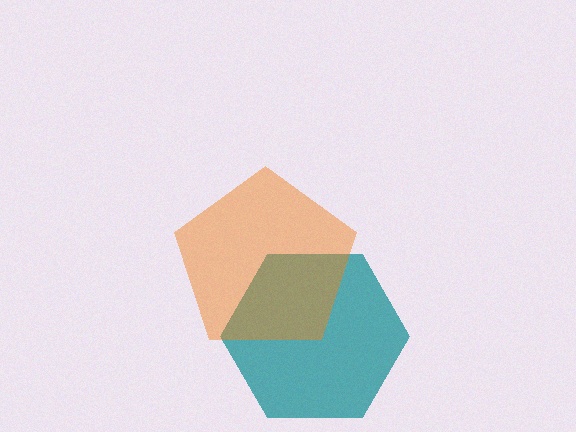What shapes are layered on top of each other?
The layered shapes are: a teal hexagon, an orange pentagon.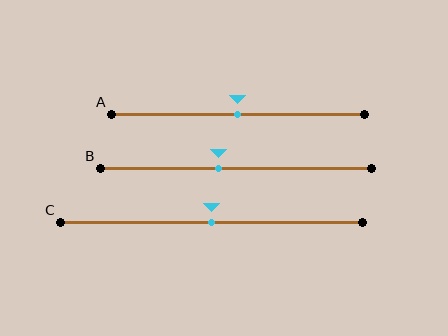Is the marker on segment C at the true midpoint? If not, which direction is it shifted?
Yes, the marker on segment C is at the true midpoint.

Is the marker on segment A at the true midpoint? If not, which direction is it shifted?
Yes, the marker on segment A is at the true midpoint.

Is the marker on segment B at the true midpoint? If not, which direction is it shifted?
No, the marker on segment B is shifted to the left by about 6% of the segment length.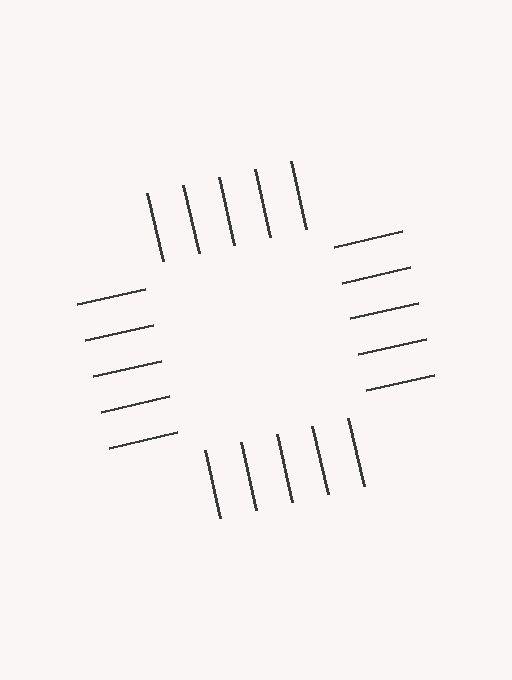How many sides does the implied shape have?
4 sides — the line-ends trace a square.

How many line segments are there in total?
20 — 5 along each of the 4 edges.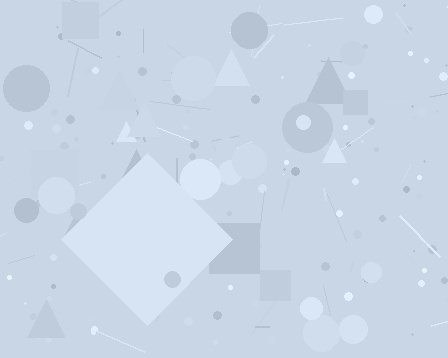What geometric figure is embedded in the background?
A diamond is embedded in the background.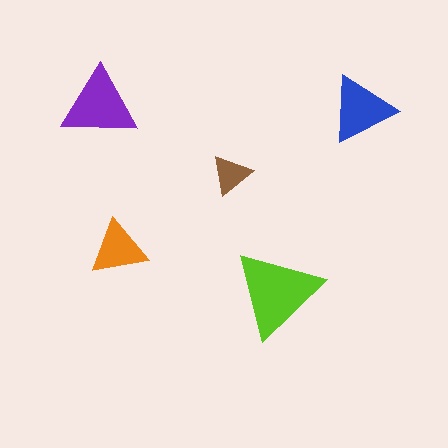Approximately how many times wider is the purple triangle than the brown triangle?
About 2 times wider.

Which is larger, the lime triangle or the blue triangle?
The lime one.